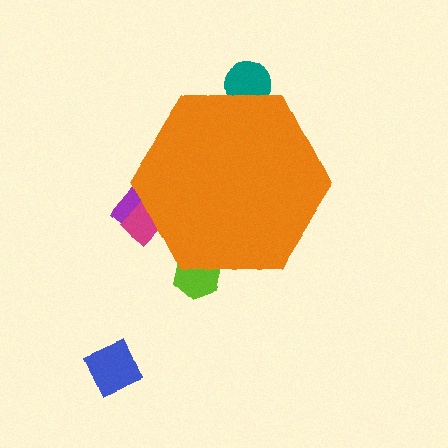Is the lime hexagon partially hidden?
Yes, the lime hexagon is partially hidden behind the orange hexagon.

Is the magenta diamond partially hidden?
Yes, the magenta diamond is partially hidden behind the orange hexagon.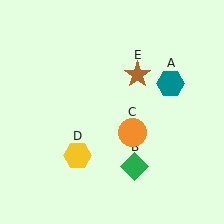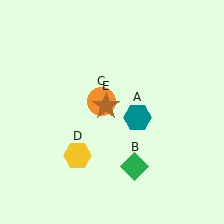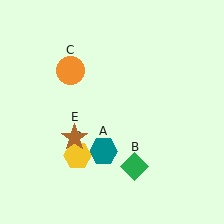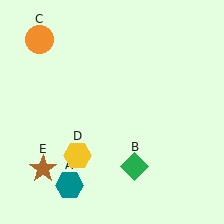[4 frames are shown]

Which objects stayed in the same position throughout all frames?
Green diamond (object B) and yellow hexagon (object D) remained stationary.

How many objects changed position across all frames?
3 objects changed position: teal hexagon (object A), orange circle (object C), brown star (object E).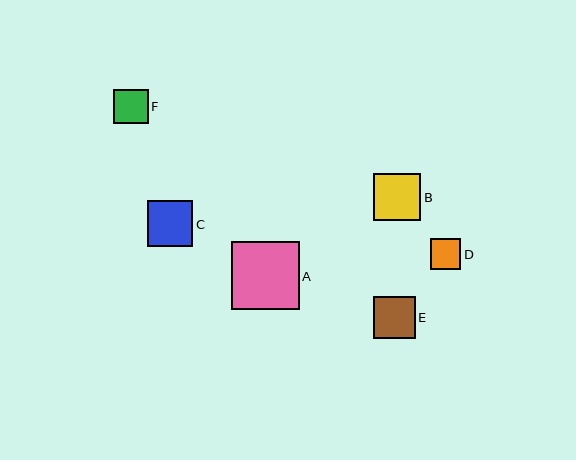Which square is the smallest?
Square D is the smallest with a size of approximately 31 pixels.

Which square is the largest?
Square A is the largest with a size of approximately 68 pixels.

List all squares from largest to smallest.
From largest to smallest: A, B, C, E, F, D.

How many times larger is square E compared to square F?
Square E is approximately 1.2 times the size of square F.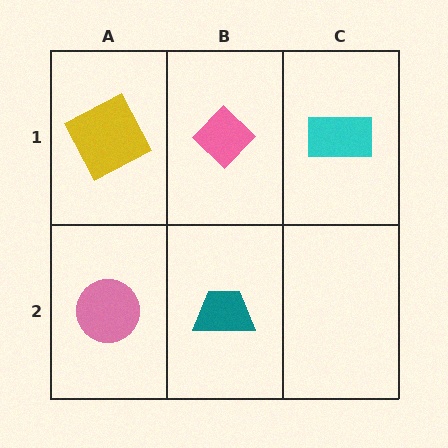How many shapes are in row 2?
2 shapes.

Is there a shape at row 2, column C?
No, that cell is empty.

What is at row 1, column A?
A yellow square.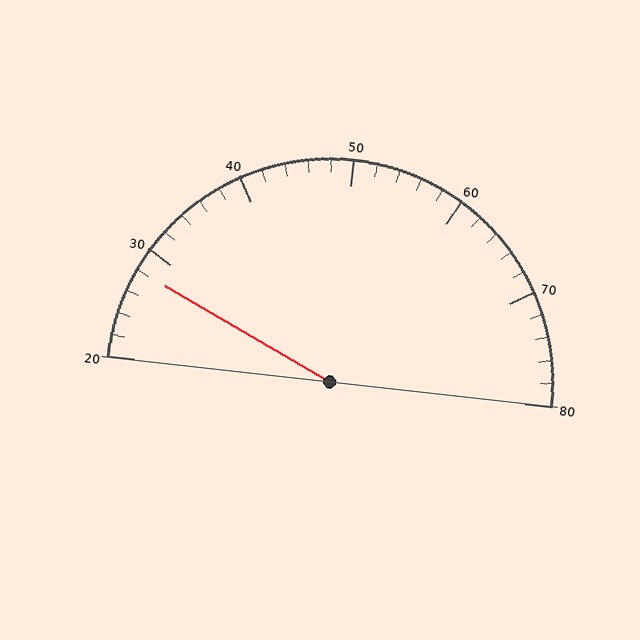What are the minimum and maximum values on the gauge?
The gauge ranges from 20 to 80.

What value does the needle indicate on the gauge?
The needle indicates approximately 28.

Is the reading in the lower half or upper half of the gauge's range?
The reading is in the lower half of the range (20 to 80).